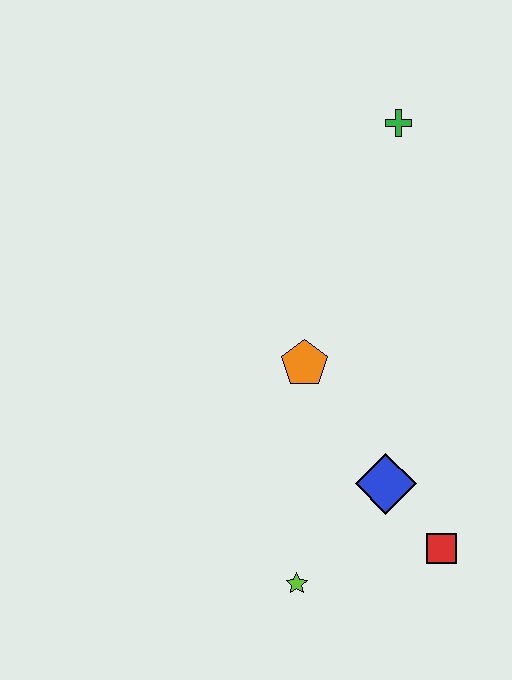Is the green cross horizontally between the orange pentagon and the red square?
Yes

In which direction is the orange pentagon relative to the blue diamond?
The orange pentagon is above the blue diamond.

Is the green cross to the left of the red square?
Yes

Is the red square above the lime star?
Yes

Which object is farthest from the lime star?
The green cross is farthest from the lime star.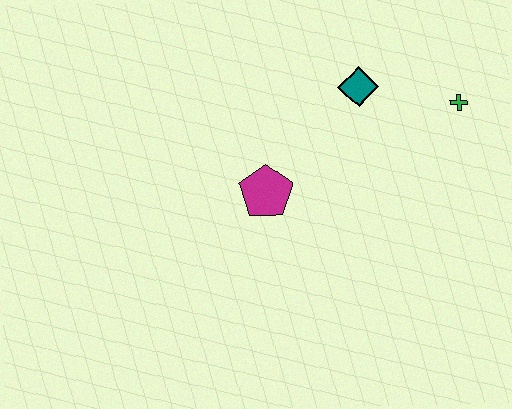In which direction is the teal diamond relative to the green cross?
The teal diamond is to the left of the green cross.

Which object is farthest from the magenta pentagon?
The green cross is farthest from the magenta pentagon.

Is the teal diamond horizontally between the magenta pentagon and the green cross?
Yes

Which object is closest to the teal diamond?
The green cross is closest to the teal diamond.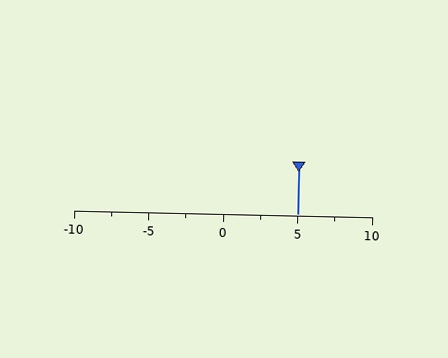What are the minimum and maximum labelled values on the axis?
The axis runs from -10 to 10.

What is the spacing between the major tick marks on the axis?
The major ticks are spaced 5 apart.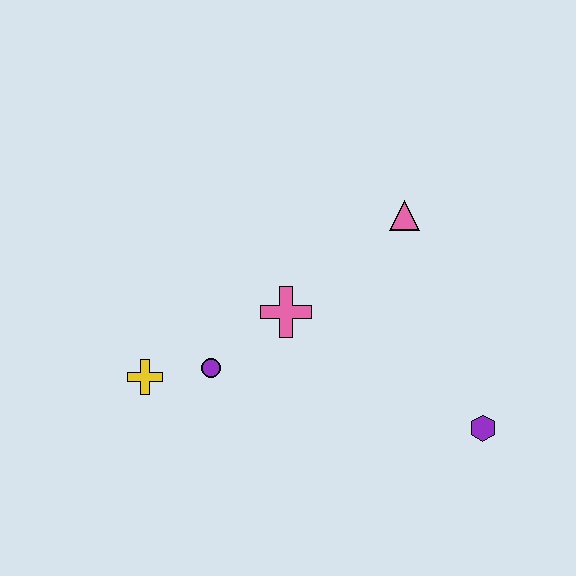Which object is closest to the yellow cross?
The purple circle is closest to the yellow cross.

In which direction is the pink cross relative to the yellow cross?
The pink cross is to the right of the yellow cross.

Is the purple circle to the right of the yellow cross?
Yes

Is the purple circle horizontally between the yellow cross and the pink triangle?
Yes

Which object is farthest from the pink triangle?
The yellow cross is farthest from the pink triangle.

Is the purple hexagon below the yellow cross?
Yes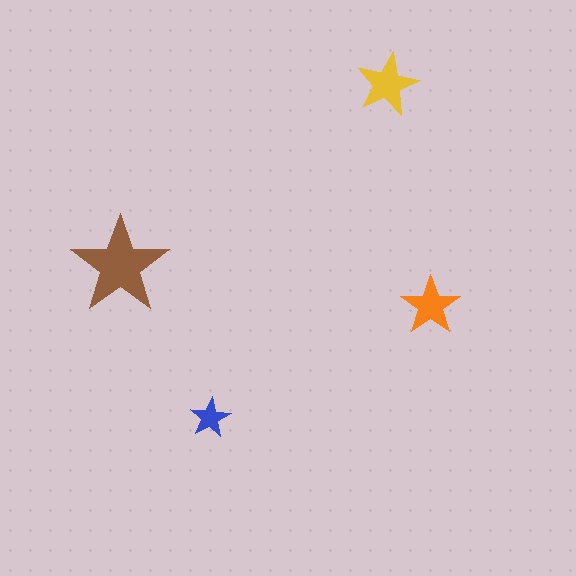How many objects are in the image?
There are 4 objects in the image.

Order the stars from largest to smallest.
the brown one, the yellow one, the orange one, the blue one.